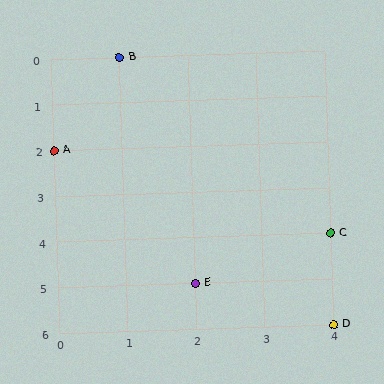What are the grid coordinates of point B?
Point B is at grid coordinates (1, 0).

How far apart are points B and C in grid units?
Points B and C are 3 columns and 4 rows apart (about 5.0 grid units diagonally).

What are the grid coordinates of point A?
Point A is at grid coordinates (0, 2).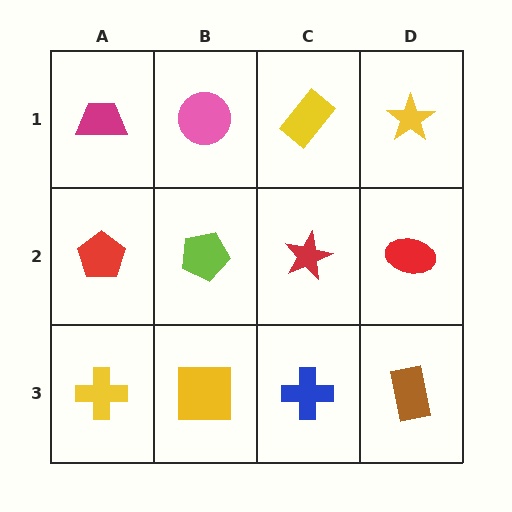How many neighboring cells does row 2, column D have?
3.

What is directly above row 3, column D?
A red ellipse.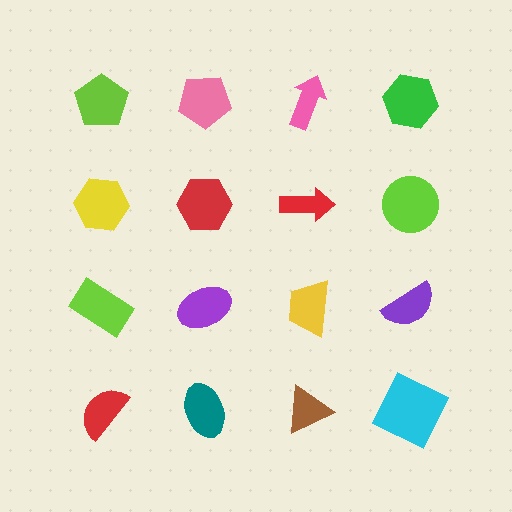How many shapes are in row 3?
4 shapes.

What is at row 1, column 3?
A pink arrow.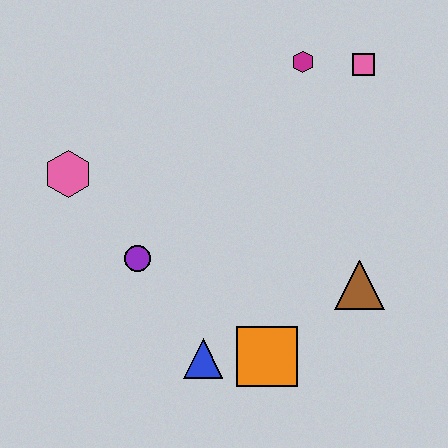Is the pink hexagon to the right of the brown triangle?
No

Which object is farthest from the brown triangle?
The pink hexagon is farthest from the brown triangle.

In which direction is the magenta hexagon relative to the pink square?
The magenta hexagon is to the left of the pink square.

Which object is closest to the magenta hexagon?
The pink square is closest to the magenta hexagon.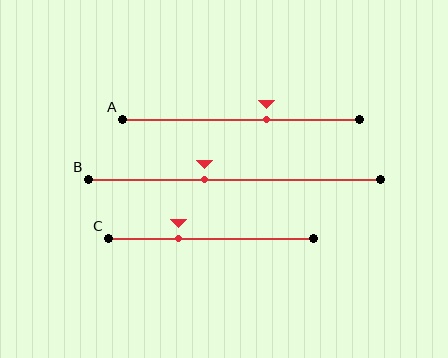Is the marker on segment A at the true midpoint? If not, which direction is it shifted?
No, the marker on segment A is shifted to the right by about 11% of the segment length.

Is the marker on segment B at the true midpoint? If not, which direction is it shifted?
No, the marker on segment B is shifted to the left by about 10% of the segment length.